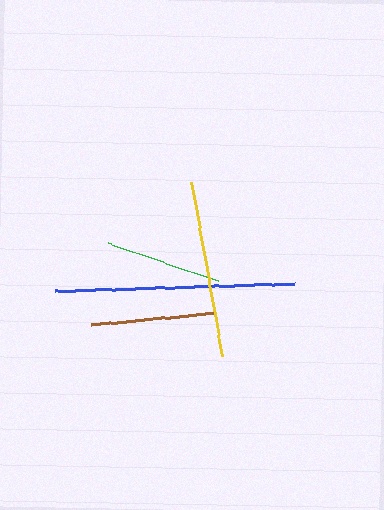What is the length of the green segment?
The green segment is approximately 116 pixels long.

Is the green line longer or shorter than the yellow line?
The yellow line is longer than the green line.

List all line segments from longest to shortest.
From longest to shortest: blue, yellow, brown, green.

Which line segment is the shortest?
The green line is the shortest at approximately 116 pixels.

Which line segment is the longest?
The blue line is the longest at approximately 239 pixels.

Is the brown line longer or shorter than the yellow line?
The yellow line is longer than the brown line.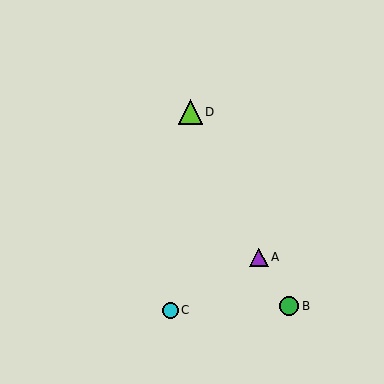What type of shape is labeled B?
Shape B is a green circle.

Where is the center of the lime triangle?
The center of the lime triangle is at (190, 112).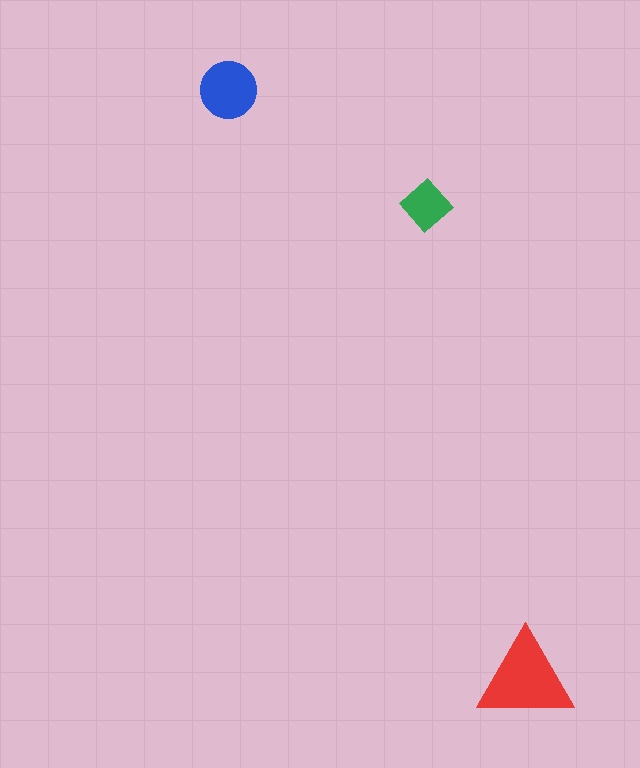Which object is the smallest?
The green diamond.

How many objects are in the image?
There are 3 objects in the image.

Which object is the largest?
The red triangle.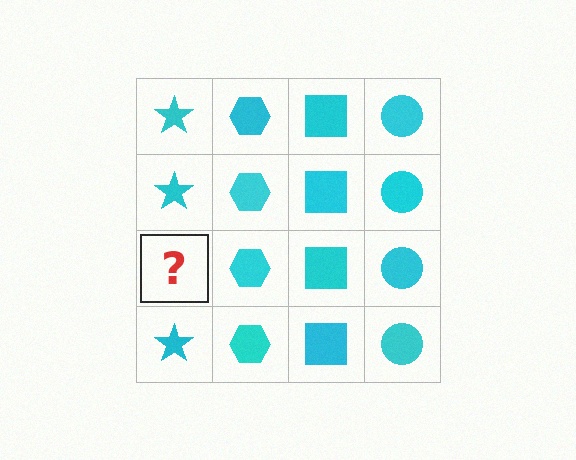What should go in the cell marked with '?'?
The missing cell should contain a cyan star.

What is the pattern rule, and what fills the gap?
The rule is that each column has a consistent shape. The gap should be filled with a cyan star.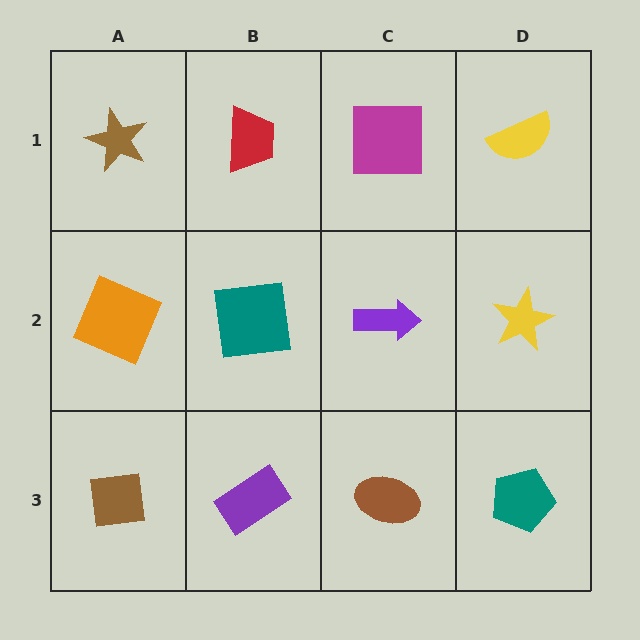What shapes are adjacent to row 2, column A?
A brown star (row 1, column A), a brown square (row 3, column A), a teal square (row 2, column B).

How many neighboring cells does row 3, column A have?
2.